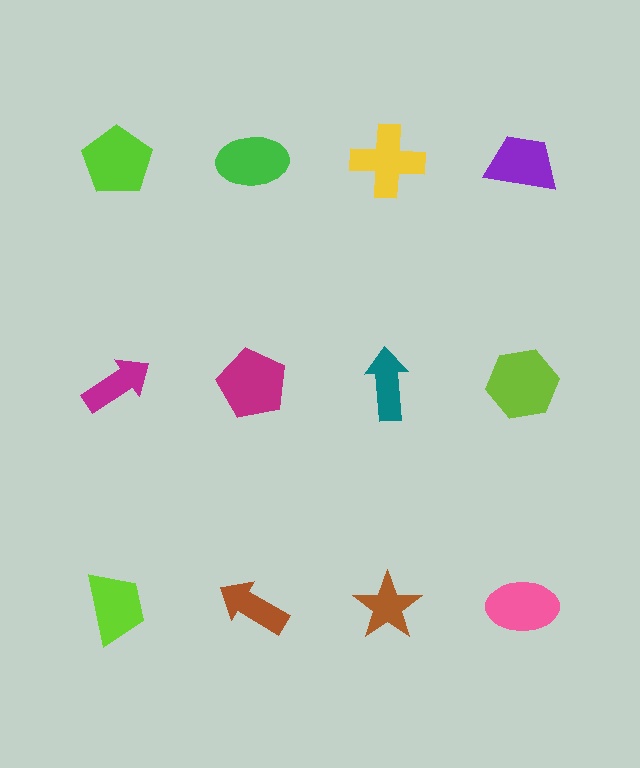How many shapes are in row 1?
4 shapes.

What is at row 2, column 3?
A teal arrow.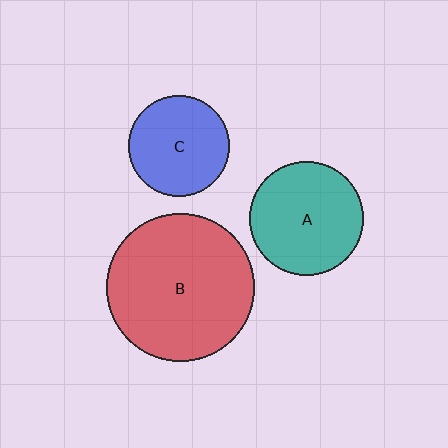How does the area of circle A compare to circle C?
Approximately 1.3 times.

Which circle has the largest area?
Circle B (red).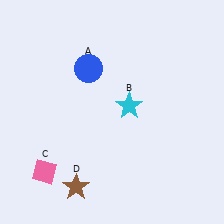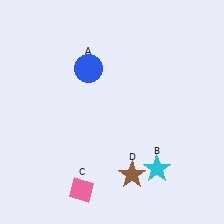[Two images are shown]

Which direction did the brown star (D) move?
The brown star (D) moved right.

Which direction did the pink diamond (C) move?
The pink diamond (C) moved right.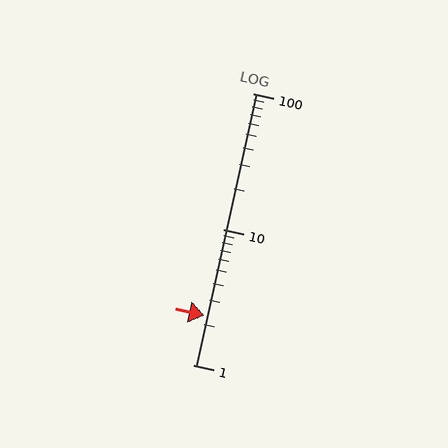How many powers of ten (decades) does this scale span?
The scale spans 2 decades, from 1 to 100.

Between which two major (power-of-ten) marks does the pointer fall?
The pointer is between 1 and 10.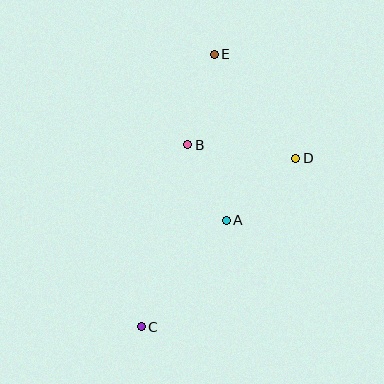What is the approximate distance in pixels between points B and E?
The distance between B and E is approximately 94 pixels.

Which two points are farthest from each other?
Points C and E are farthest from each other.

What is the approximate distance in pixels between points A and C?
The distance between A and C is approximately 137 pixels.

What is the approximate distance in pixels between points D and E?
The distance between D and E is approximately 132 pixels.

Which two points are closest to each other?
Points A and B are closest to each other.